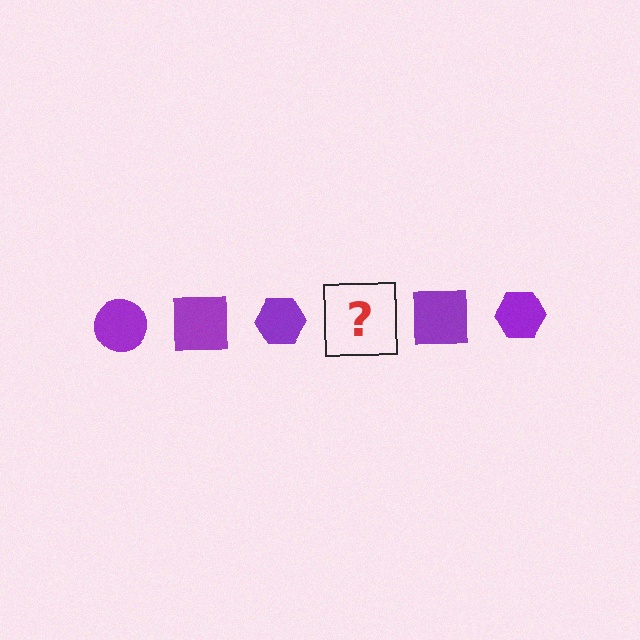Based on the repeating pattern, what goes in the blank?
The blank should be a purple circle.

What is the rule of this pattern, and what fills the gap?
The rule is that the pattern cycles through circle, square, hexagon shapes in purple. The gap should be filled with a purple circle.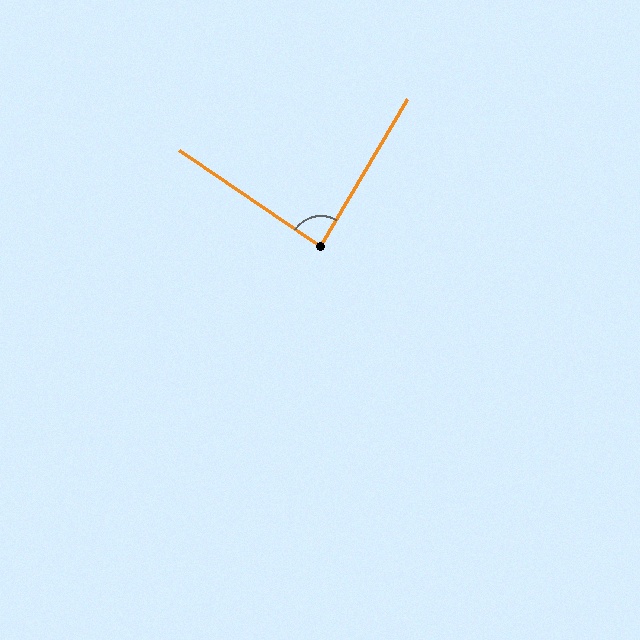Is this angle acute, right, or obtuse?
It is approximately a right angle.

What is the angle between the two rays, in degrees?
Approximately 86 degrees.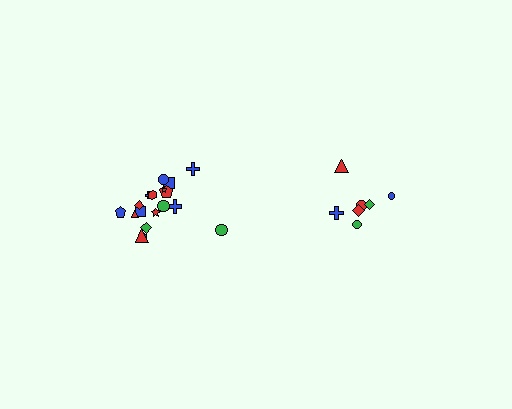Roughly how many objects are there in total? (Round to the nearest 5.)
Roughly 25 objects in total.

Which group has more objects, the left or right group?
The left group.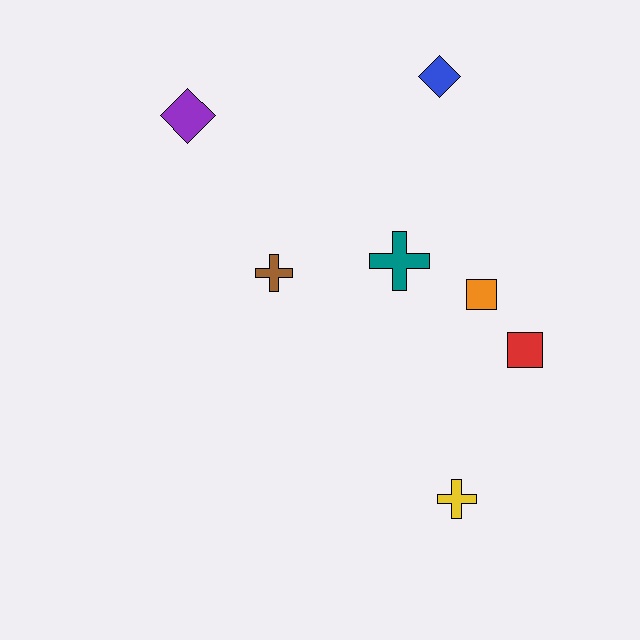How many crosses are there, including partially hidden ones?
There are 3 crosses.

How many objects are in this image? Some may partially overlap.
There are 7 objects.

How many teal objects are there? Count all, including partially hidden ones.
There is 1 teal object.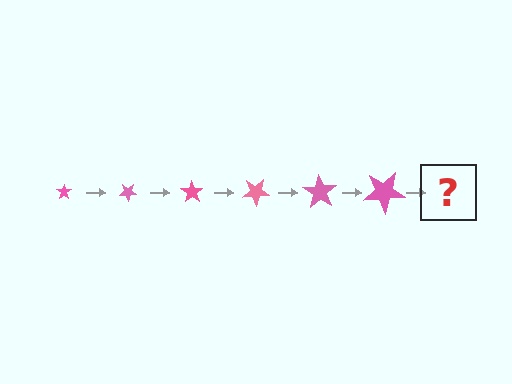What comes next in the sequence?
The next element should be a star, larger than the previous one and rotated 210 degrees from the start.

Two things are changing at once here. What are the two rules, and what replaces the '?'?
The two rules are that the star grows larger each step and it rotates 35 degrees each step. The '?' should be a star, larger than the previous one and rotated 210 degrees from the start.